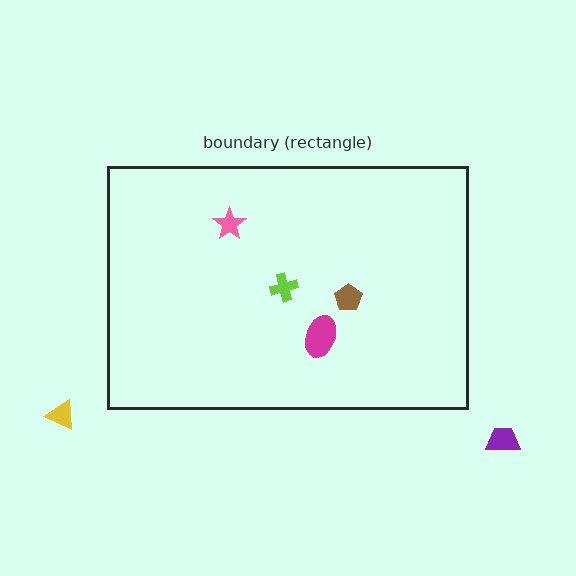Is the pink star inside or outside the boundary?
Inside.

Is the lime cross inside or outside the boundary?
Inside.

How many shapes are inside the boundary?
4 inside, 2 outside.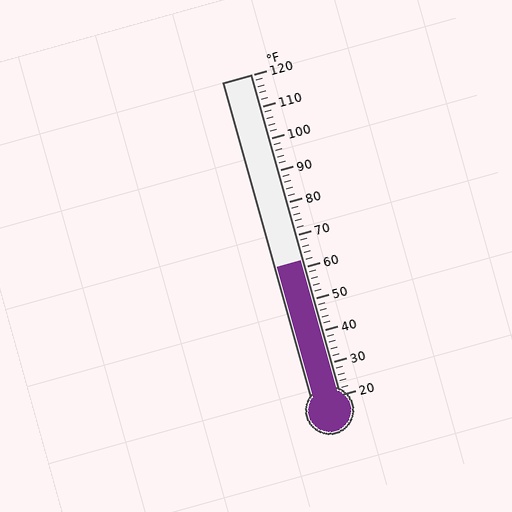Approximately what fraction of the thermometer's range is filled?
The thermometer is filled to approximately 40% of its range.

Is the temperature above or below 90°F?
The temperature is below 90°F.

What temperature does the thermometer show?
The thermometer shows approximately 62°F.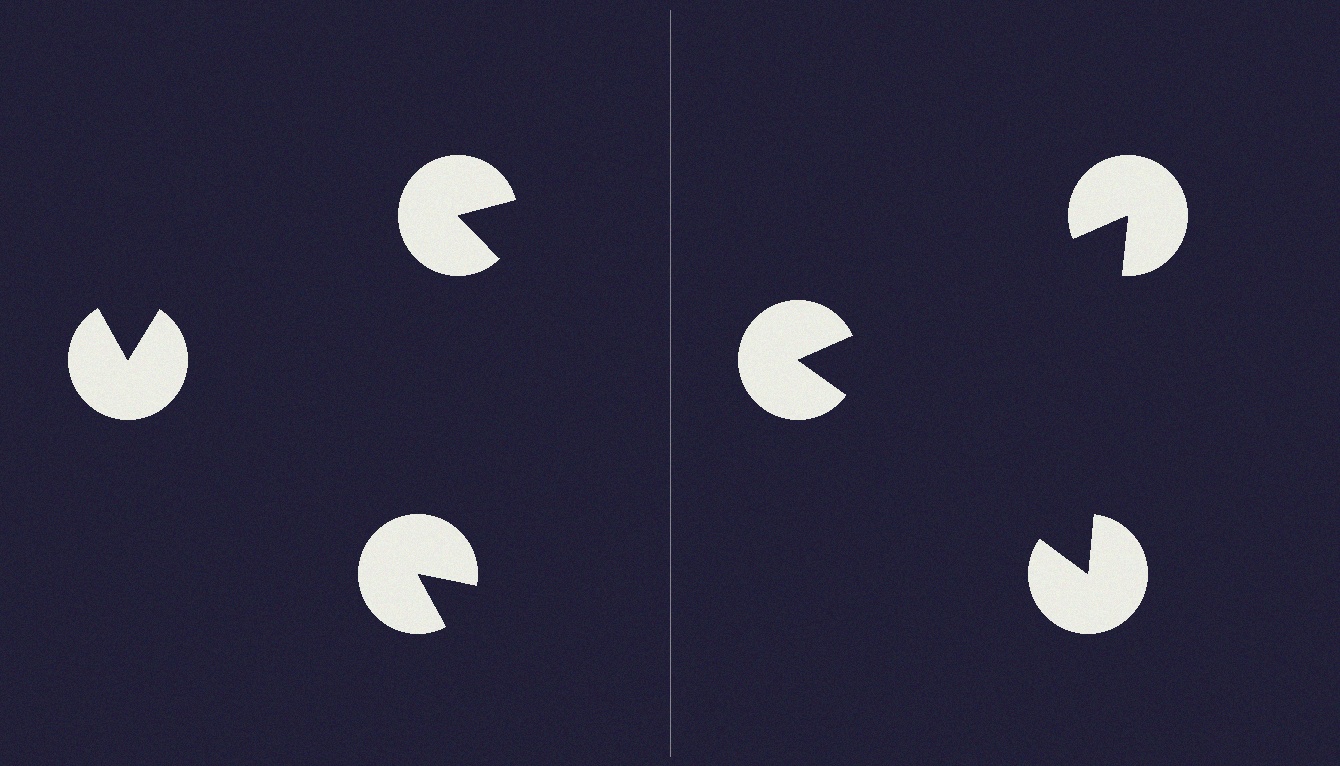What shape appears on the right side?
An illusory triangle.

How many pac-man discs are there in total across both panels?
6 — 3 on each side.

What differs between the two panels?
The pac-man discs are positioned identically on both sides; only the wedge orientations differ. On the right they align to a triangle; on the left they are misaligned.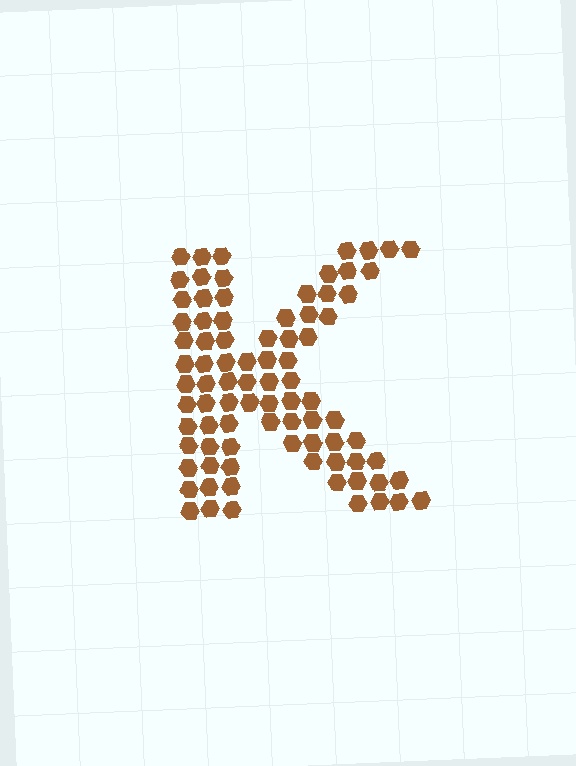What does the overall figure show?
The overall figure shows the letter K.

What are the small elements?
The small elements are hexagons.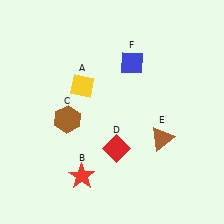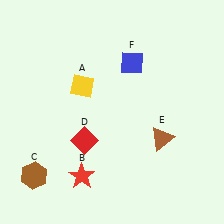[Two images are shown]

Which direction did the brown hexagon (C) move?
The brown hexagon (C) moved down.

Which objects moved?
The objects that moved are: the brown hexagon (C), the red diamond (D).